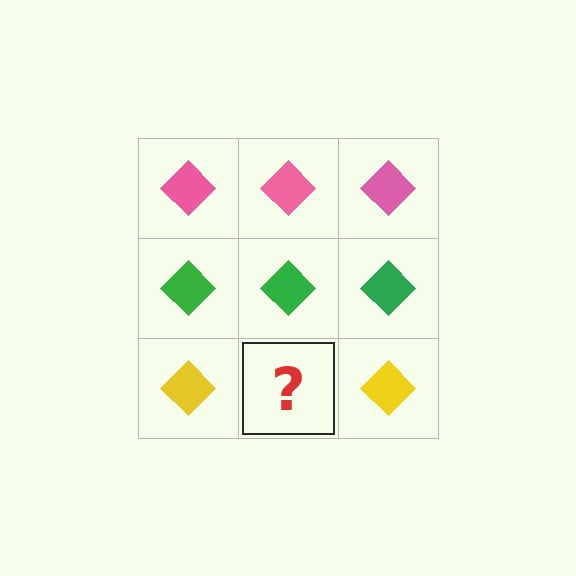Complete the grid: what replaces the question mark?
The question mark should be replaced with a yellow diamond.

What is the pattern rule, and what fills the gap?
The rule is that each row has a consistent color. The gap should be filled with a yellow diamond.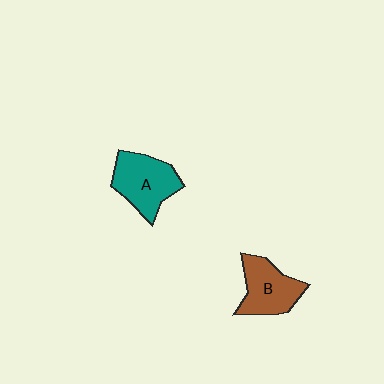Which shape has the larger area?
Shape A (teal).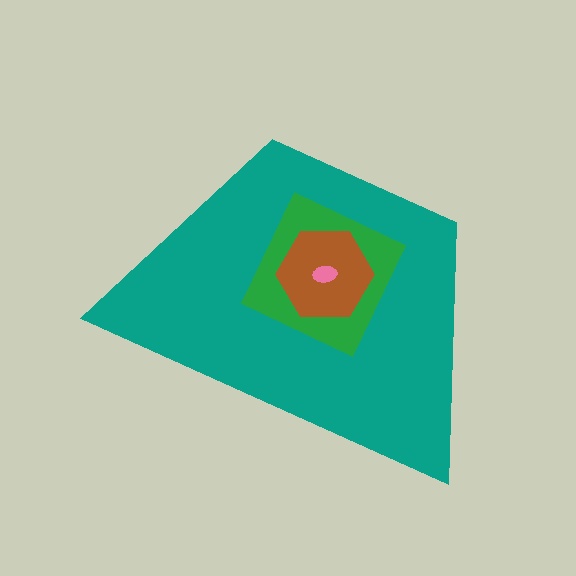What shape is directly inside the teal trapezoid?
The green square.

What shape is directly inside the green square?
The brown hexagon.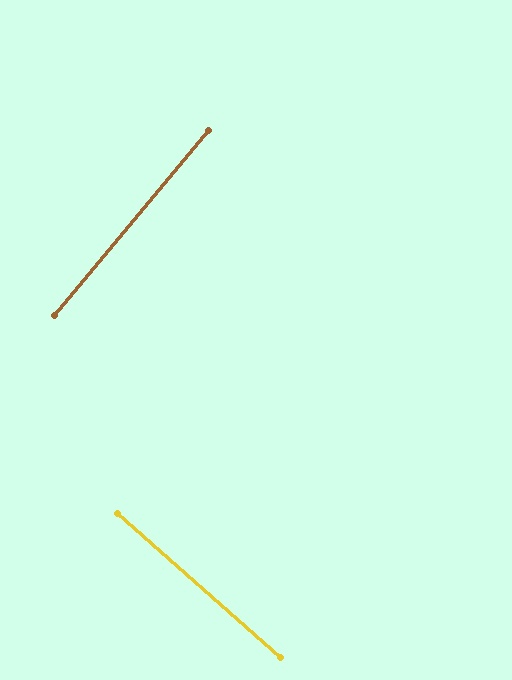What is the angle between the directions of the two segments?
Approximately 88 degrees.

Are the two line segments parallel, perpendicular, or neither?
Perpendicular — they meet at approximately 88°.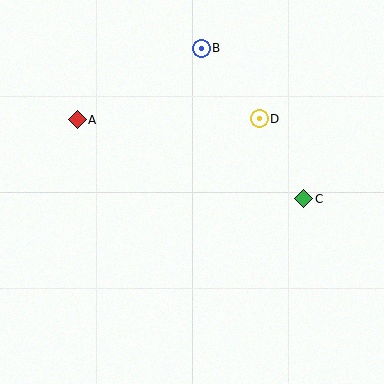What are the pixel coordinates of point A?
Point A is at (77, 120).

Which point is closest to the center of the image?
Point D at (259, 119) is closest to the center.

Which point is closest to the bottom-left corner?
Point A is closest to the bottom-left corner.